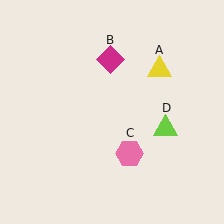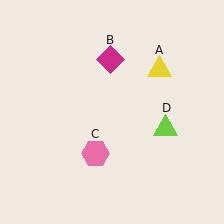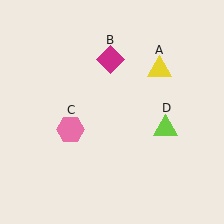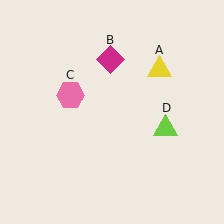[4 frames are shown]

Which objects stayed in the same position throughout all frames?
Yellow triangle (object A) and magenta diamond (object B) and lime triangle (object D) remained stationary.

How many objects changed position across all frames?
1 object changed position: pink hexagon (object C).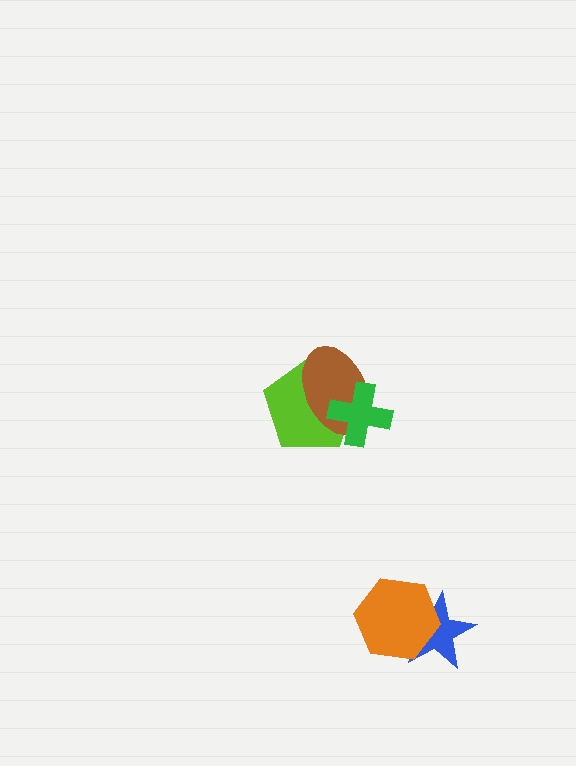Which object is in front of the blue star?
The orange hexagon is in front of the blue star.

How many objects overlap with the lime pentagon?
2 objects overlap with the lime pentagon.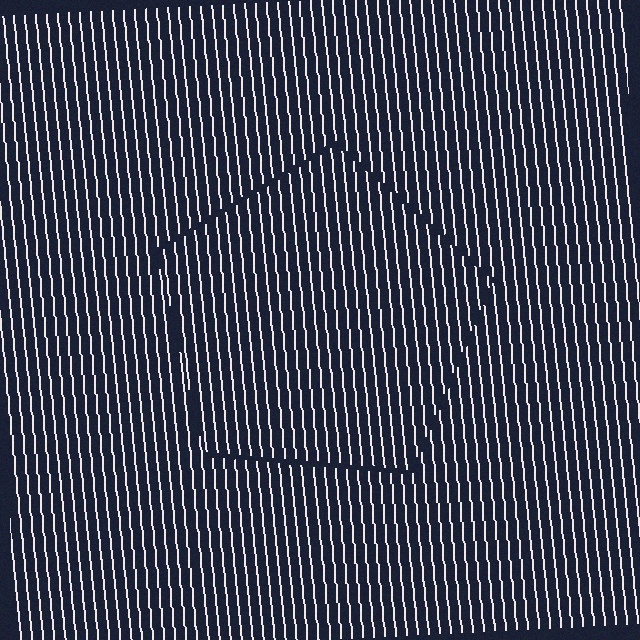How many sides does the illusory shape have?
5 sides — the line-ends trace a pentagon.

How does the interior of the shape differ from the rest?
The interior of the shape contains the same grating, shifted by half a period — the contour is defined by the phase discontinuity where line-ends from the inner and outer gratings abut.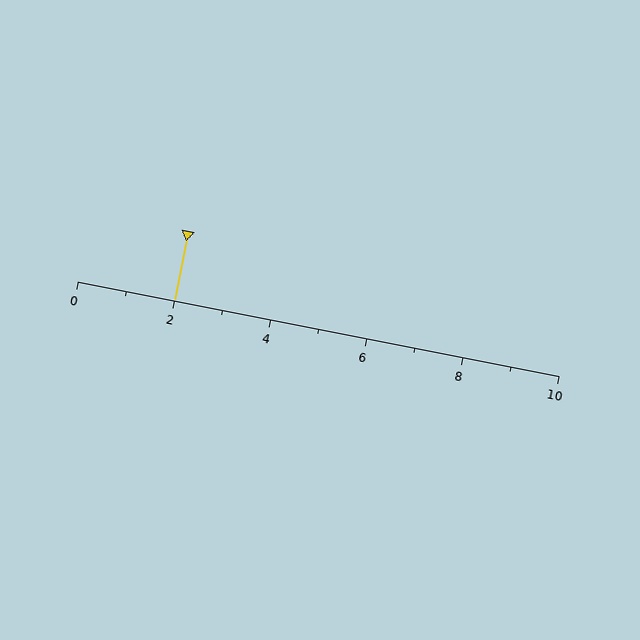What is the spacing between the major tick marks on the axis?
The major ticks are spaced 2 apart.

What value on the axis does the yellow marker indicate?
The marker indicates approximately 2.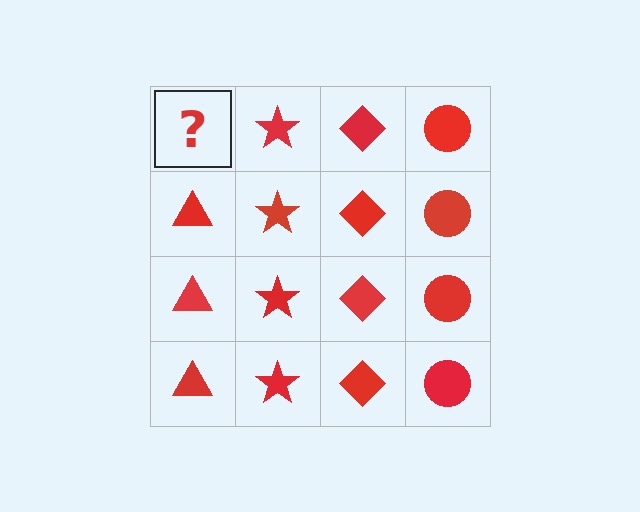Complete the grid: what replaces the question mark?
The question mark should be replaced with a red triangle.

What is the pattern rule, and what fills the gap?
The rule is that each column has a consistent shape. The gap should be filled with a red triangle.